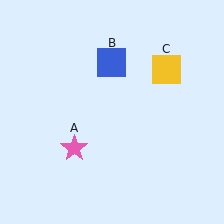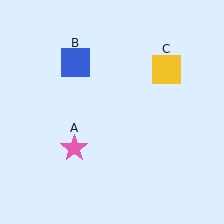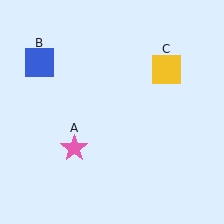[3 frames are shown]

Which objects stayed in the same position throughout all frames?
Pink star (object A) and yellow square (object C) remained stationary.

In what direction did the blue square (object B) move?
The blue square (object B) moved left.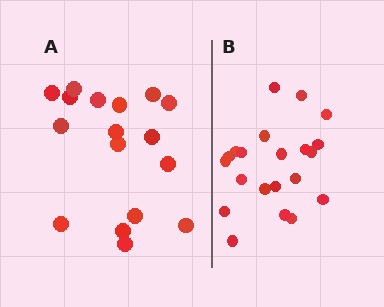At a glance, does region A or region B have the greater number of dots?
Region B (the right region) has more dots.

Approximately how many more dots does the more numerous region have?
Region B has about 4 more dots than region A.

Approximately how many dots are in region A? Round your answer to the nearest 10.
About 20 dots. (The exact count is 17, which rounds to 20.)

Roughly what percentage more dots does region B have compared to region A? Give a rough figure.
About 25% more.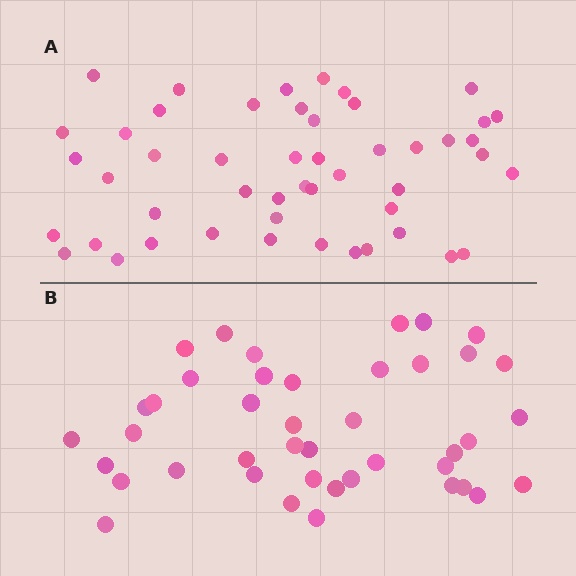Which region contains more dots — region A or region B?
Region A (the top region) has more dots.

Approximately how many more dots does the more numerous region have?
Region A has roughly 8 or so more dots than region B.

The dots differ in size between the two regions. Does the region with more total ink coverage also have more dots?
No. Region B has more total ink coverage because its dots are larger, but region A actually contains more individual dots. Total area can be misleading — the number of items is what matters here.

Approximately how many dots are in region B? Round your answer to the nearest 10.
About 40 dots. (The exact count is 42, which rounds to 40.)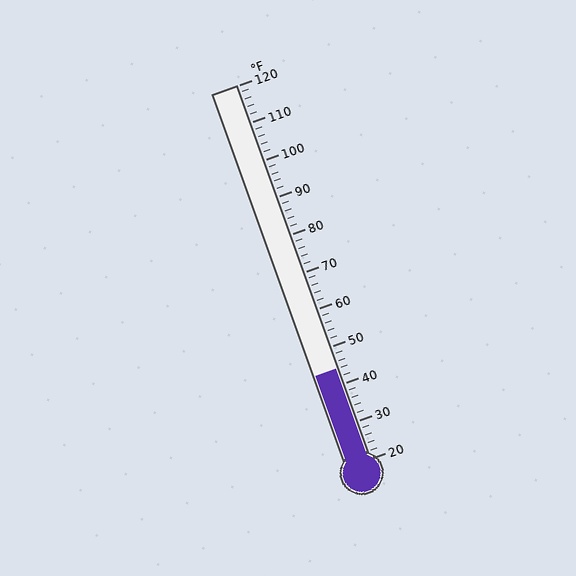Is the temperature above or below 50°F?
The temperature is below 50°F.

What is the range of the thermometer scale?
The thermometer scale ranges from 20°F to 120°F.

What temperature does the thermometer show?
The thermometer shows approximately 44°F.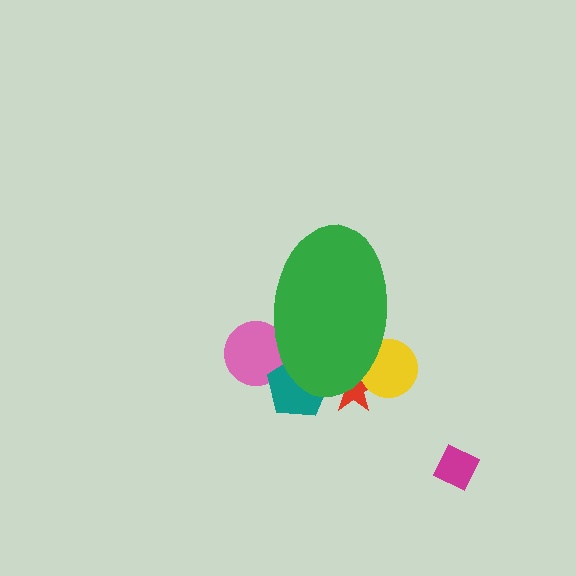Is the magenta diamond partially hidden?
No, the magenta diamond is fully visible.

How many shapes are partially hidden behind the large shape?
4 shapes are partially hidden.